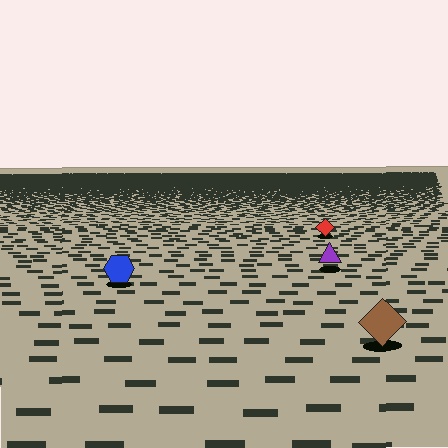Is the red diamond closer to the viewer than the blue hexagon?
No. The blue hexagon is closer — you can tell from the texture gradient: the ground texture is coarser near it.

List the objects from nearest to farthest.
From nearest to farthest: the brown diamond, the blue hexagon, the purple triangle, the red diamond.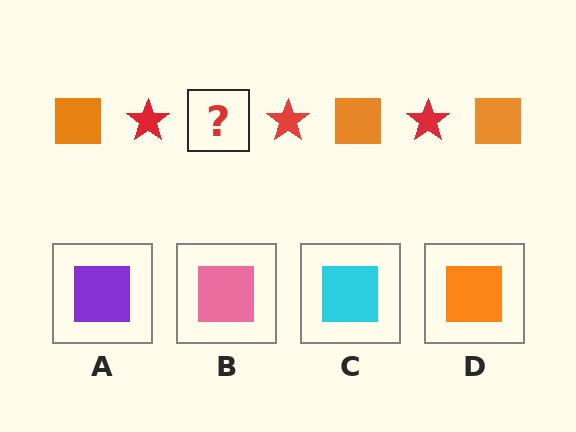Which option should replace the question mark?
Option D.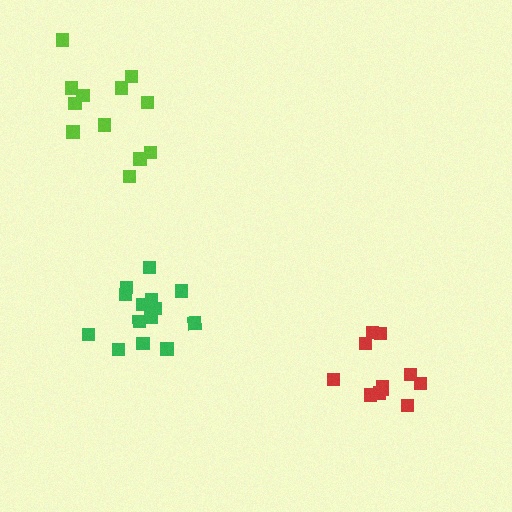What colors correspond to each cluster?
The clusters are colored: red, lime, green.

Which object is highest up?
The lime cluster is topmost.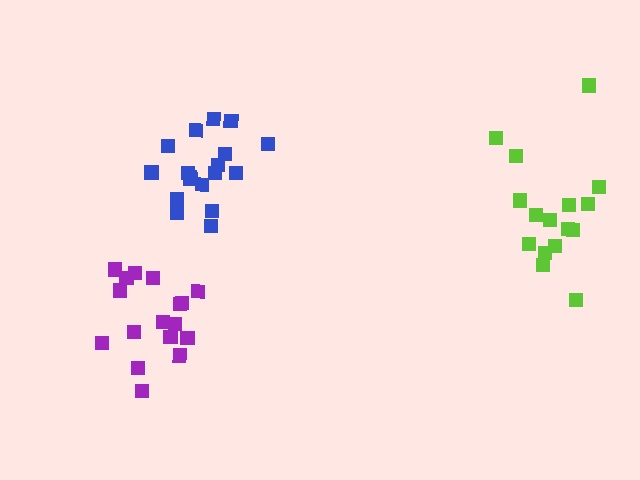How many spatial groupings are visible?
There are 3 spatial groupings.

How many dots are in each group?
Group 1: 17 dots, Group 2: 16 dots, Group 3: 18 dots (51 total).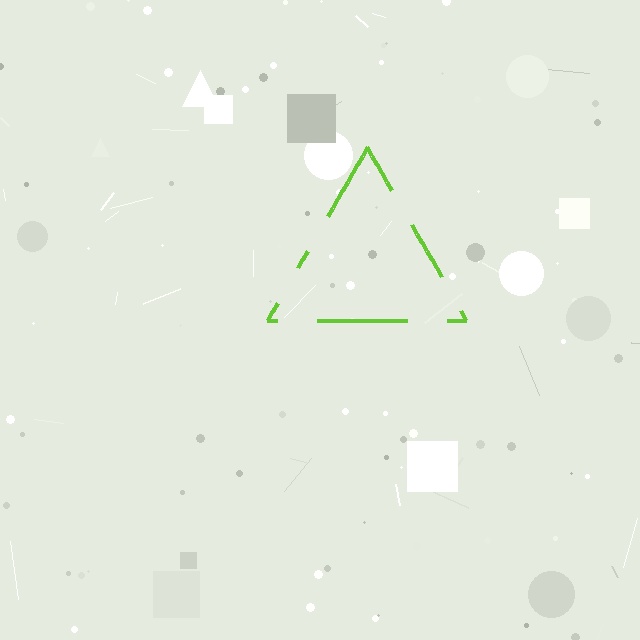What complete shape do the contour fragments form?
The contour fragments form a triangle.